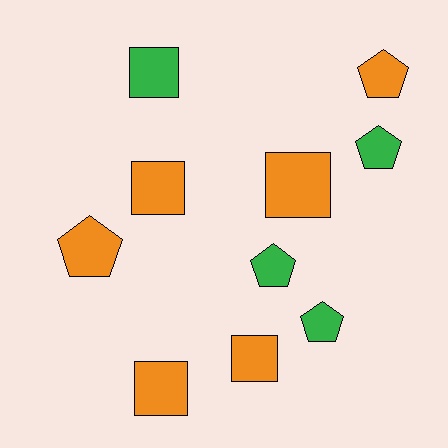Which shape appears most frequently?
Pentagon, with 5 objects.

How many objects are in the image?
There are 10 objects.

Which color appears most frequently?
Orange, with 6 objects.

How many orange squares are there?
There are 4 orange squares.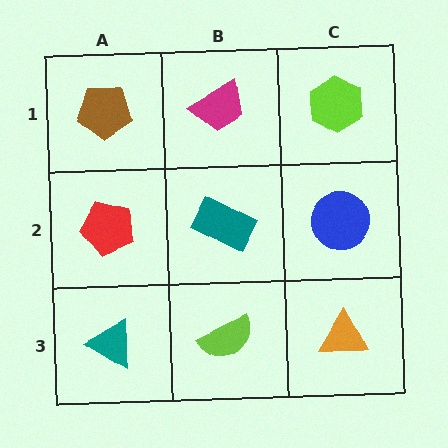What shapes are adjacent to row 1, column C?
A blue circle (row 2, column C), a magenta trapezoid (row 1, column B).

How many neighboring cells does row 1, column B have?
3.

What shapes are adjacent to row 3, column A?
A red pentagon (row 2, column A), a lime semicircle (row 3, column B).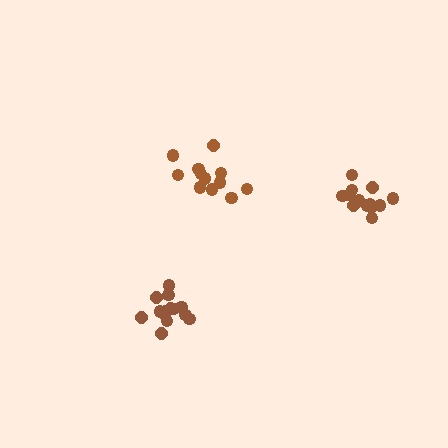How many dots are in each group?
Group 1: 13 dots, Group 2: 14 dots, Group 3: 12 dots (39 total).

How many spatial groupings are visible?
There are 3 spatial groupings.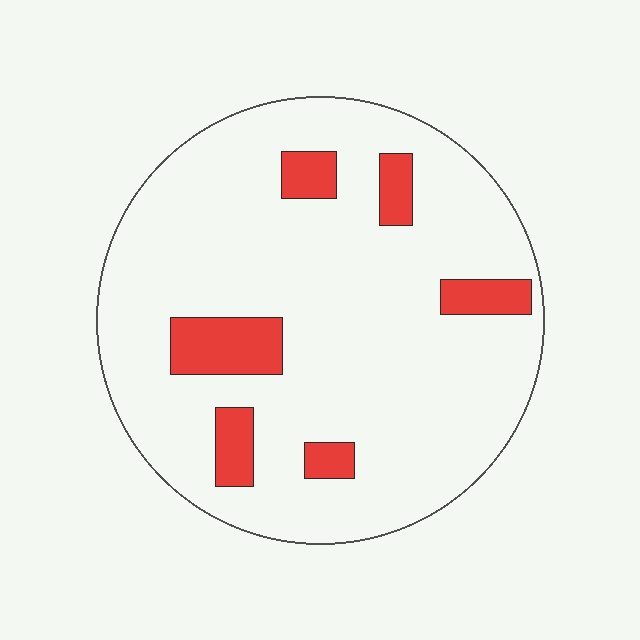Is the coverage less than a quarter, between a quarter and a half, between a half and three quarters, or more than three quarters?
Less than a quarter.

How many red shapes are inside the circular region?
6.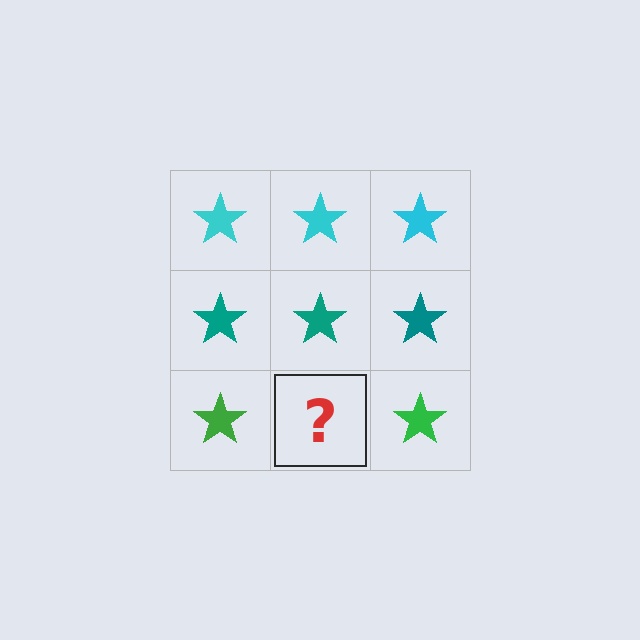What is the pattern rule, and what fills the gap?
The rule is that each row has a consistent color. The gap should be filled with a green star.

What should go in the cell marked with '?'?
The missing cell should contain a green star.